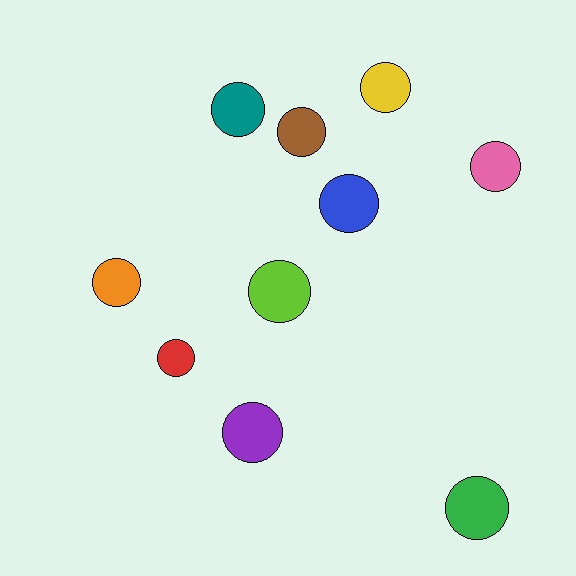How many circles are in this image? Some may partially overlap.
There are 10 circles.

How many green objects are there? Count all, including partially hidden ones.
There is 1 green object.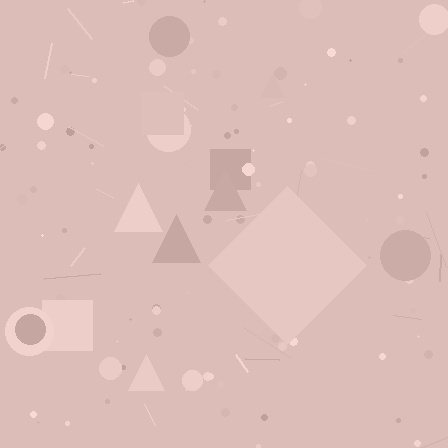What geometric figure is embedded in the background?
A diamond is embedded in the background.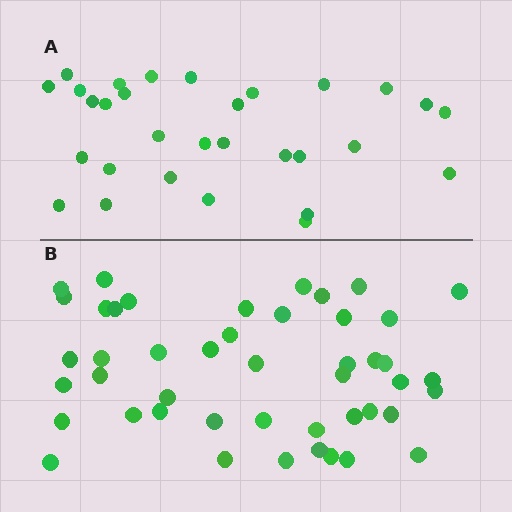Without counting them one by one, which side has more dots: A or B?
Region B (the bottom region) has more dots.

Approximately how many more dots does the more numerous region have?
Region B has approximately 15 more dots than region A.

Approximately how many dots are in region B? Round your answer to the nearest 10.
About 50 dots. (The exact count is 46, which rounds to 50.)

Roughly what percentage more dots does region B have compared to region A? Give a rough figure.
About 55% more.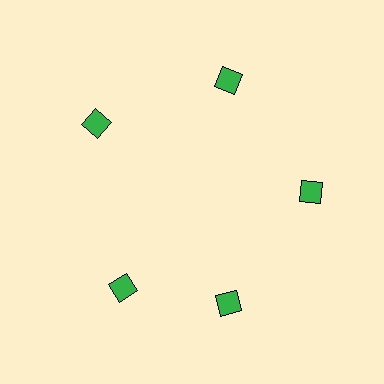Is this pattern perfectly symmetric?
No. The 5 green squares are arranged in a ring, but one element near the 8 o'clock position is rotated out of alignment along the ring, breaking the 5-fold rotational symmetry.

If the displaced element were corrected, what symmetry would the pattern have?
It would have 5-fold rotational symmetry — the pattern would map onto itself every 72 degrees.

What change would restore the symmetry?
The symmetry would be restored by rotating it back into even spacing with its neighbors so that all 5 squares sit at equal angles and equal distance from the center.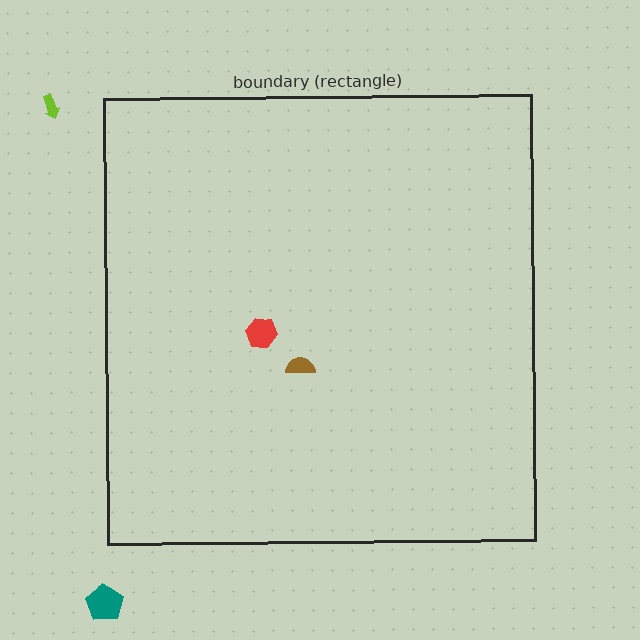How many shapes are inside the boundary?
2 inside, 2 outside.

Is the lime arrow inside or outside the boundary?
Outside.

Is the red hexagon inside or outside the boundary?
Inside.